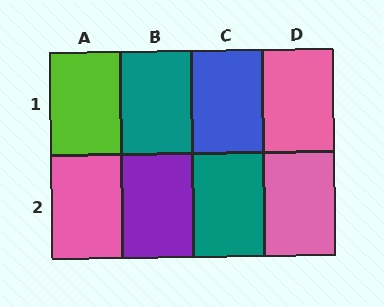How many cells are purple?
1 cell is purple.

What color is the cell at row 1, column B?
Teal.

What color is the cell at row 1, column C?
Blue.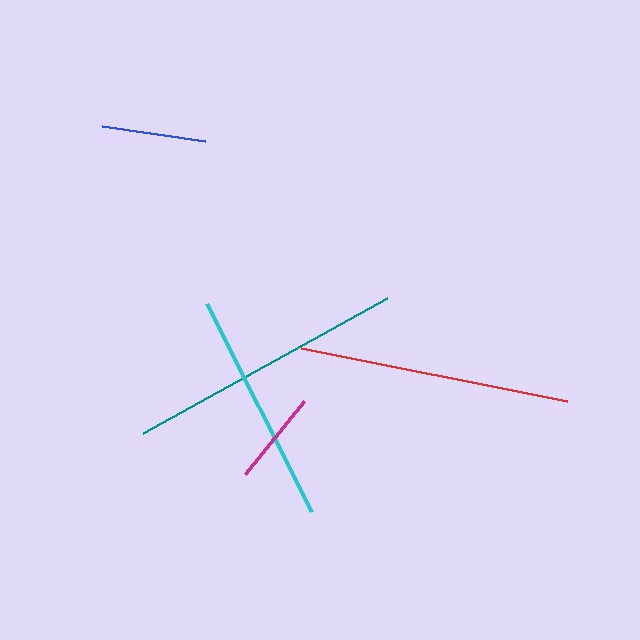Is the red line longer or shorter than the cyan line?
The red line is longer than the cyan line.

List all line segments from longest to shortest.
From longest to shortest: teal, red, cyan, blue, magenta.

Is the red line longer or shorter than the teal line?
The teal line is longer than the red line.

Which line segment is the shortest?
The magenta line is the shortest at approximately 93 pixels.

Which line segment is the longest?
The teal line is the longest at approximately 280 pixels.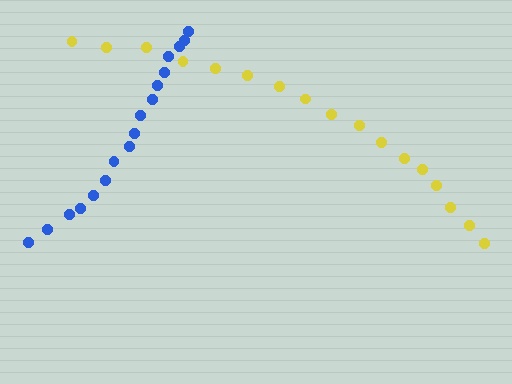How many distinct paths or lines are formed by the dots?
There are 2 distinct paths.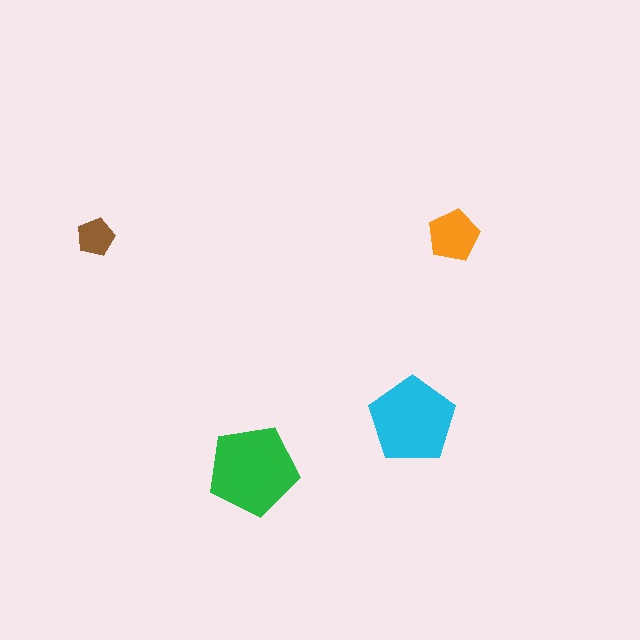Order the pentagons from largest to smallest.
the green one, the cyan one, the orange one, the brown one.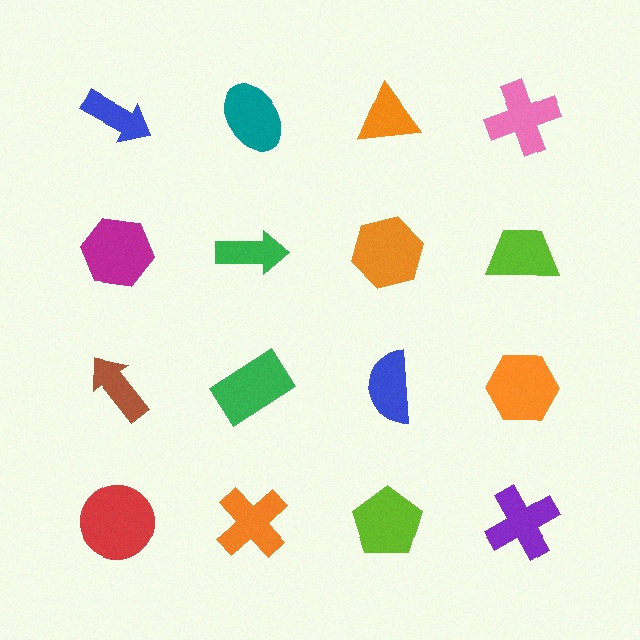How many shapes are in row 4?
4 shapes.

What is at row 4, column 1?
A red circle.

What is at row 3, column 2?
A green rectangle.